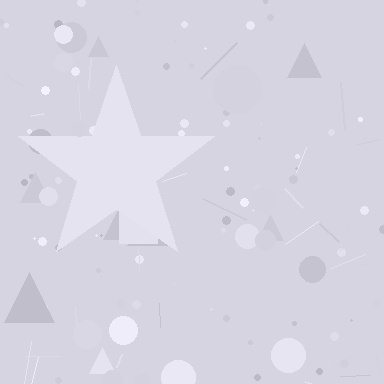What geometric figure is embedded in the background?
A star is embedded in the background.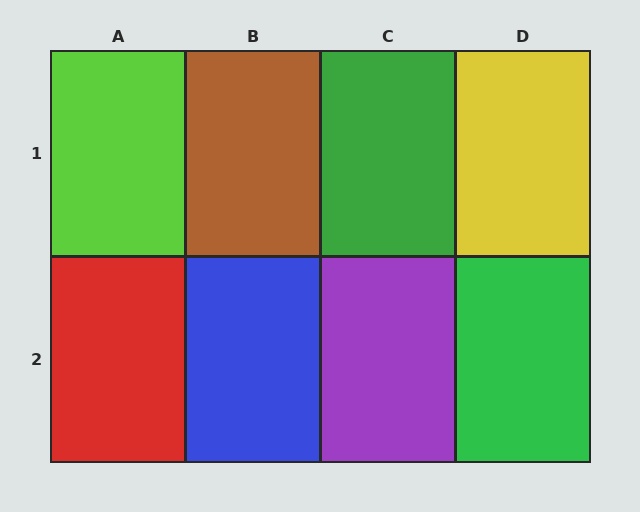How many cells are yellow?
1 cell is yellow.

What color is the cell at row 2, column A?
Red.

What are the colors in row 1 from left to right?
Lime, brown, green, yellow.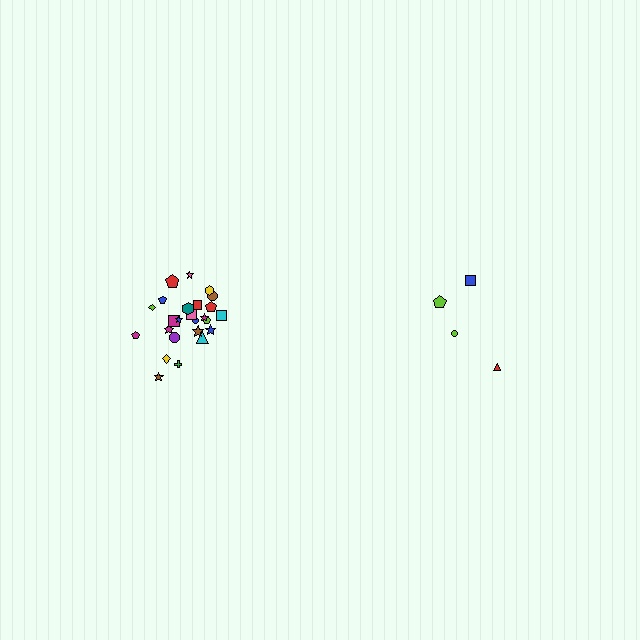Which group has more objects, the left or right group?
The left group.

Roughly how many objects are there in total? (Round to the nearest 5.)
Roughly 30 objects in total.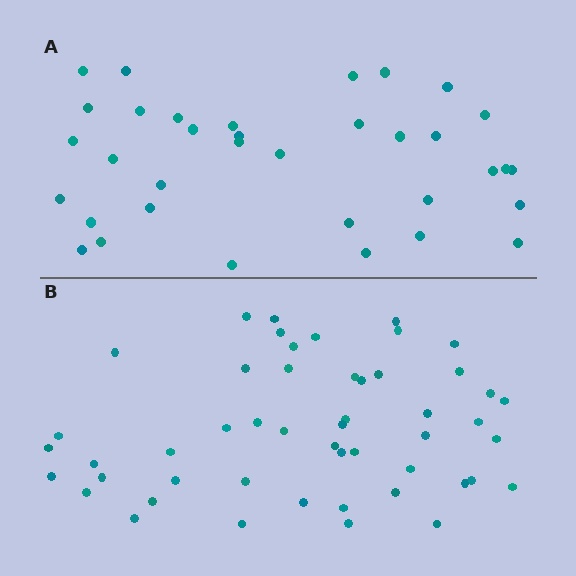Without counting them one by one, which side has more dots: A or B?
Region B (the bottom region) has more dots.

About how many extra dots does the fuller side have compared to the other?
Region B has approximately 15 more dots than region A.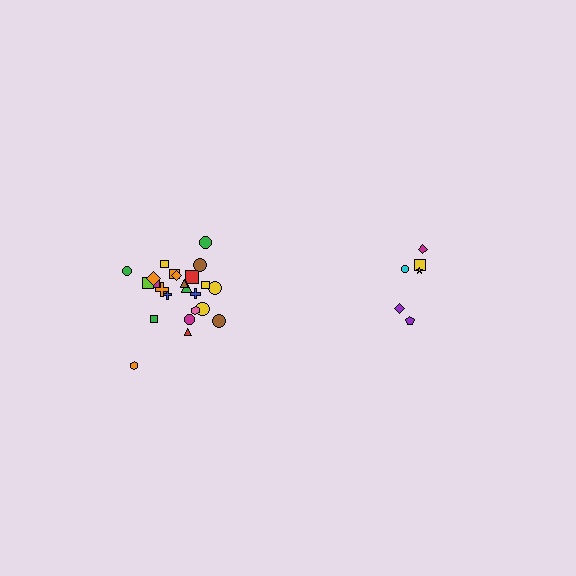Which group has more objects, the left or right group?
The left group.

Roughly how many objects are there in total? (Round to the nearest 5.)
Roughly 30 objects in total.